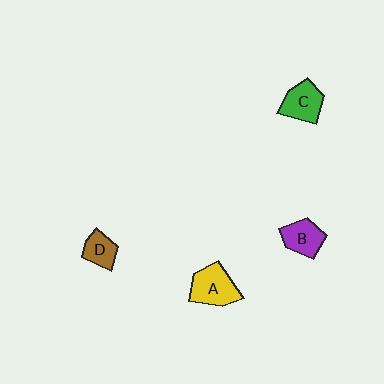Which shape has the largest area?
Shape A (yellow).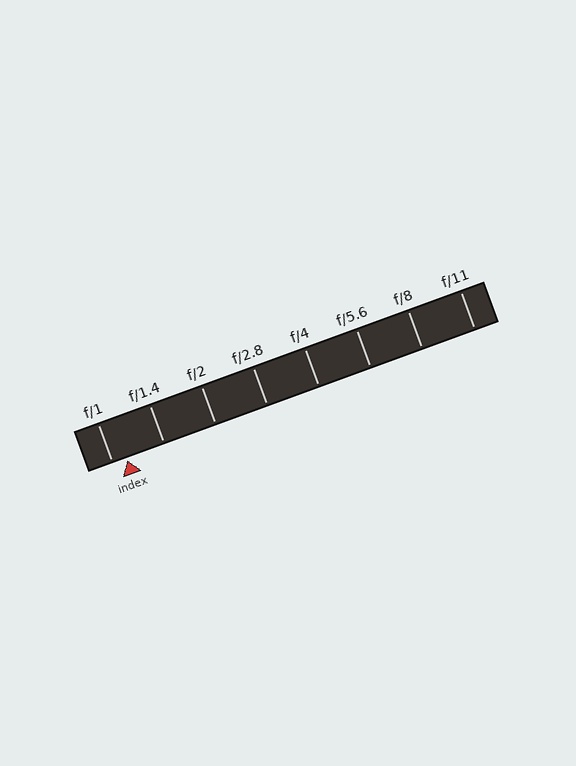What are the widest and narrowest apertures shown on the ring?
The widest aperture shown is f/1 and the narrowest is f/11.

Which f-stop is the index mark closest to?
The index mark is closest to f/1.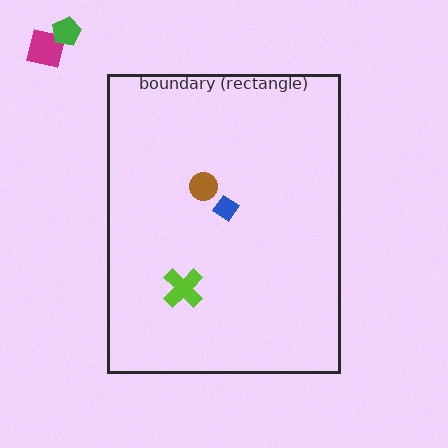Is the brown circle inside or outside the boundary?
Inside.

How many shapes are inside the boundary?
3 inside, 2 outside.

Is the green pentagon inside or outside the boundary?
Outside.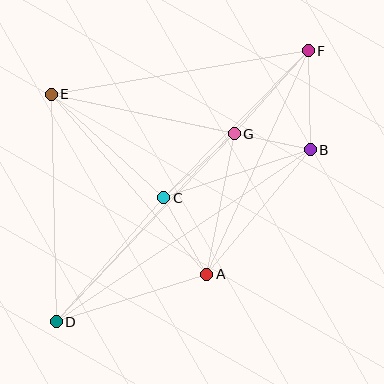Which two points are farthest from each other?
Points D and F are farthest from each other.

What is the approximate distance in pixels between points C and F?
The distance between C and F is approximately 206 pixels.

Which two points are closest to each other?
Points B and G are closest to each other.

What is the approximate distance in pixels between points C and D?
The distance between C and D is approximately 164 pixels.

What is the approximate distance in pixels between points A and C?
The distance between A and C is approximately 88 pixels.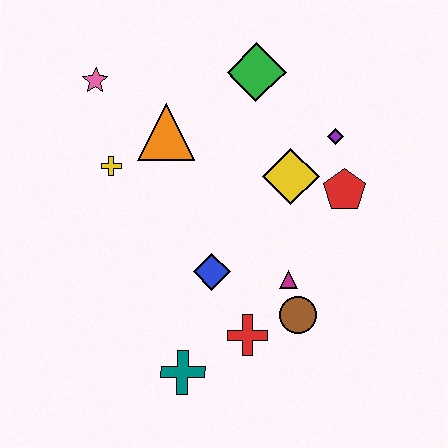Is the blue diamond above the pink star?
No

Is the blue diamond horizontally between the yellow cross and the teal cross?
No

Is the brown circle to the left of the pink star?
No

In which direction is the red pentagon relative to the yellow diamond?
The red pentagon is to the right of the yellow diamond.